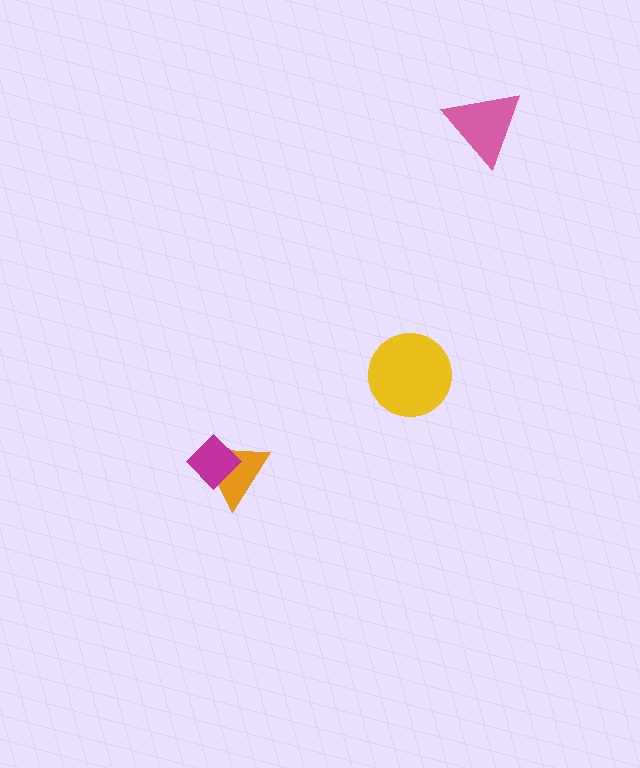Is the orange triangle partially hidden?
Yes, it is partially covered by another shape.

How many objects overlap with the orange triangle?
1 object overlaps with the orange triangle.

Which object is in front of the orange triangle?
The magenta diamond is in front of the orange triangle.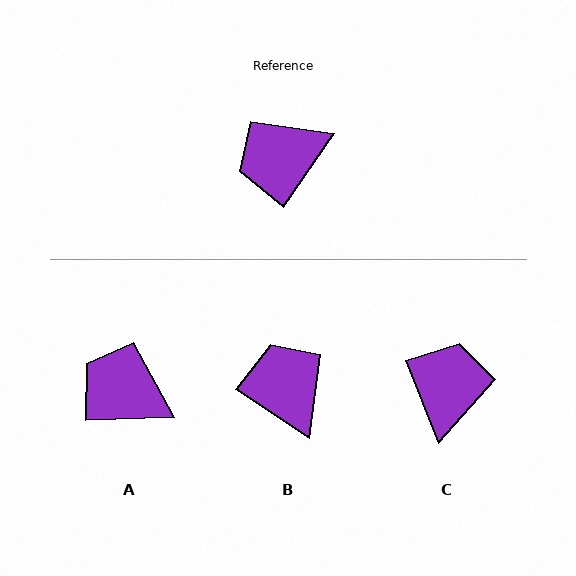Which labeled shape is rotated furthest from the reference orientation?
C, about 124 degrees away.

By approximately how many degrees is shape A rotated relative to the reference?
Approximately 53 degrees clockwise.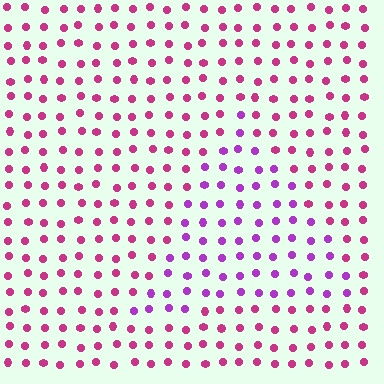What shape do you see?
I see a triangle.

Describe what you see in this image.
The image is filled with small magenta elements in a uniform arrangement. A triangle-shaped region is visible where the elements are tinted to a slightly different hue, forming a subtle color boundary.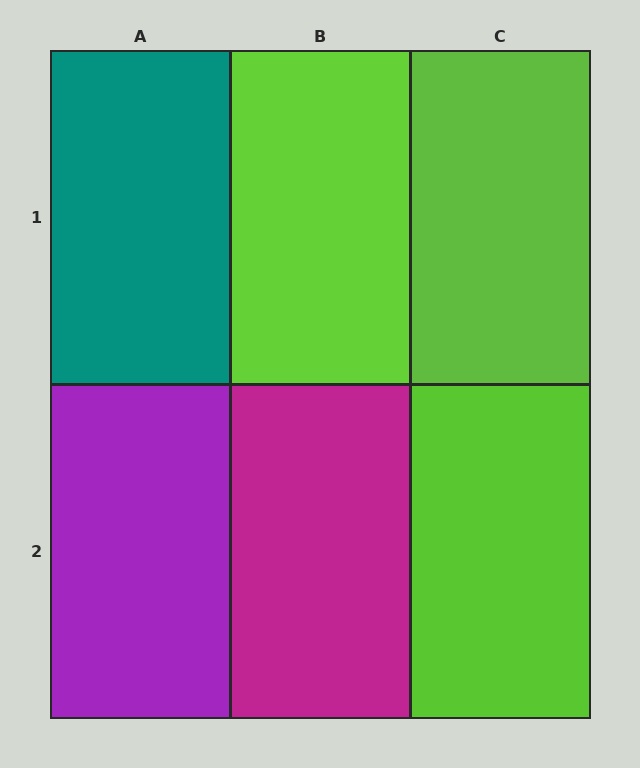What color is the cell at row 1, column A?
Teal.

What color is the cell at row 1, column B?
Lime.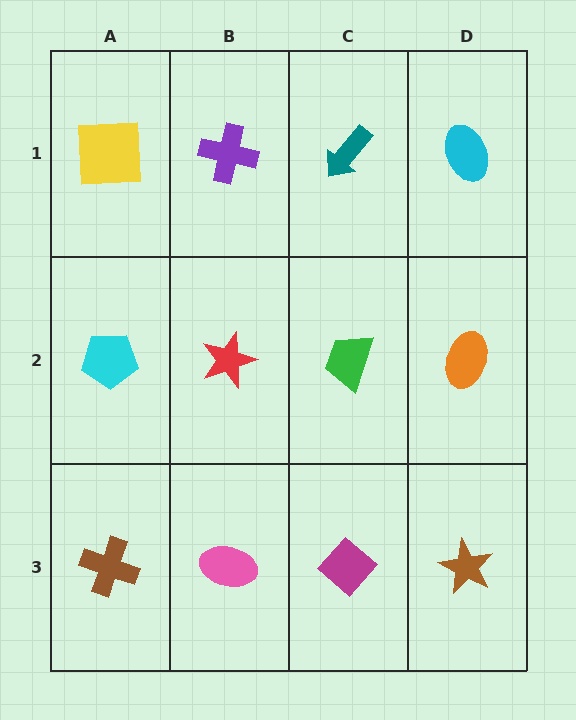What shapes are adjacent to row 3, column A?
A cyan pentagon (row 2, column A), a pink ellipse (row 3, column B).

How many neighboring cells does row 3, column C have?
3.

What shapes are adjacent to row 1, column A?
A cyan pentagon (row 2, column A), a purple cross (row 1, column B).